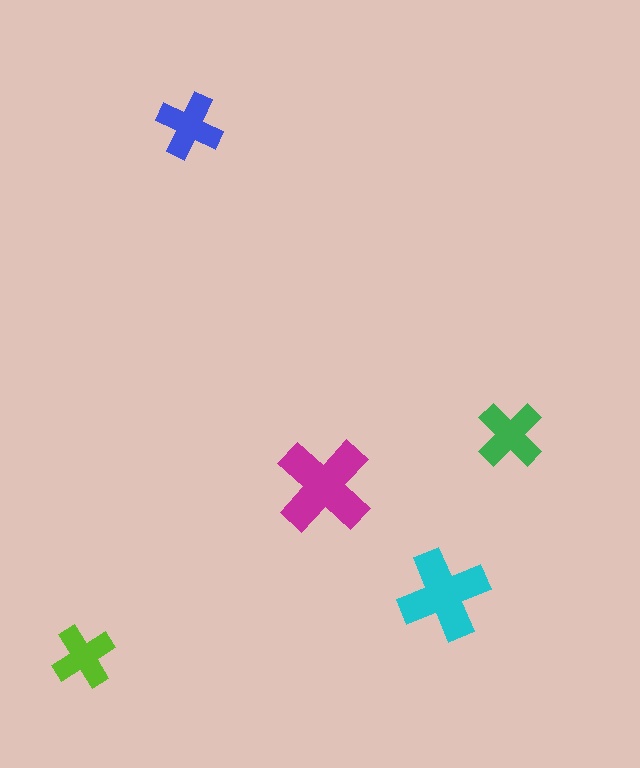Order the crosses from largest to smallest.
the magenta one, the cyan one, the green one, the blue one, the lime one.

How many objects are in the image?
There are 5 objects in the image.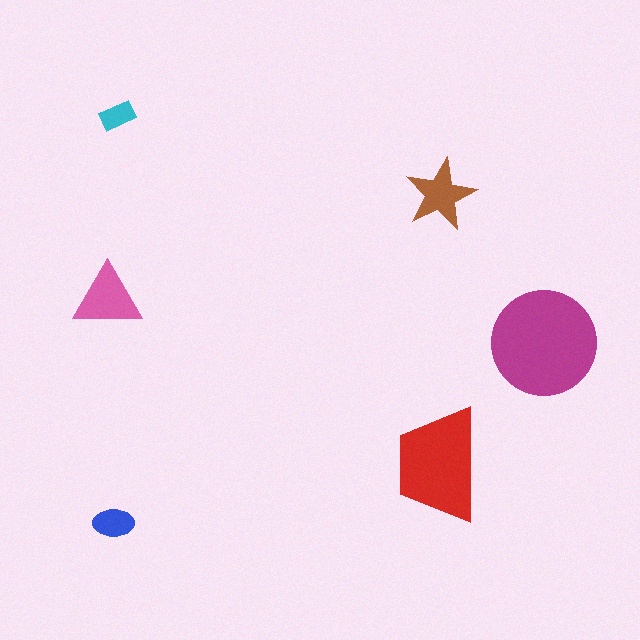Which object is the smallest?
The cyan rectangle.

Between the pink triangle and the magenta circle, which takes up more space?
The magenta circle.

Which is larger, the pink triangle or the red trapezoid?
The red trapezoid.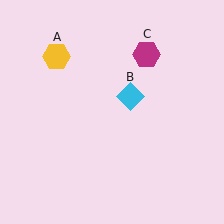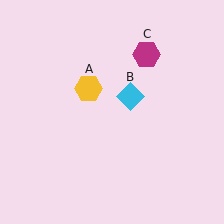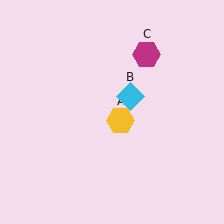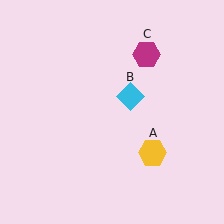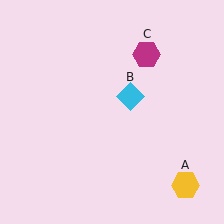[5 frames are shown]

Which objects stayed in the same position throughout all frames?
Cyan diamond (object B) and magenta hexagon (object C) remained stationary.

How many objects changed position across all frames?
1 object changed position: yellow hexagon (object A).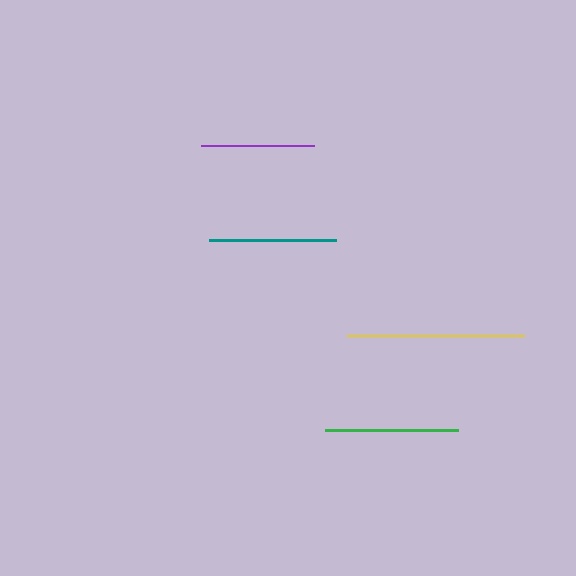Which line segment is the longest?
The yellow line is the longest at approximately 177 pixels.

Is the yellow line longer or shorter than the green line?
The yellow line is longer than the green line.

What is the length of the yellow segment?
The yellow segment is approximately 177 pixels long.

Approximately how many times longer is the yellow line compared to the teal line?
The yellow line is approximately 1.4 times the length of the teal line.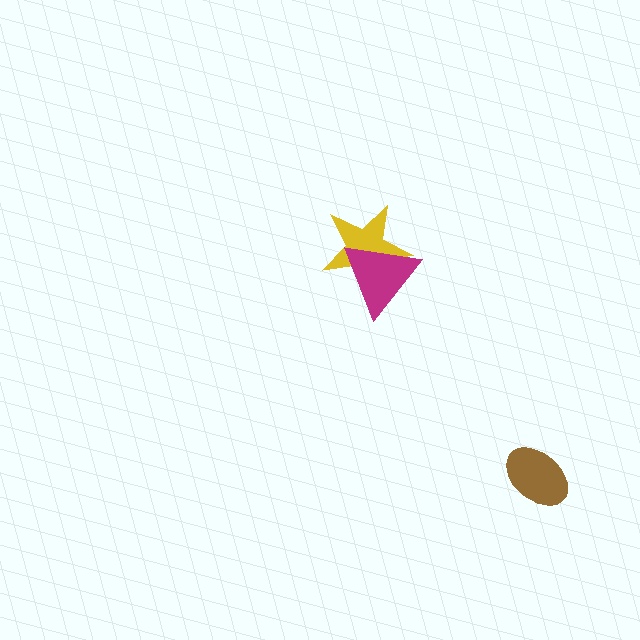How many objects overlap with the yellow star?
1 object overlaps with the yellow star.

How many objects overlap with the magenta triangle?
1 object overlaps with the magenta triangle.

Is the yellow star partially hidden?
Yes, it is partially covered by another shape.